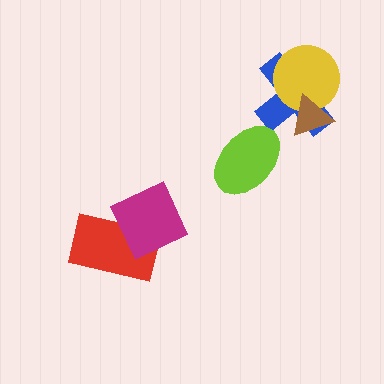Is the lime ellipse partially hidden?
No, no other shape covers it.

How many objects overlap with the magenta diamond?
1 object overlaps with the magenta diamond.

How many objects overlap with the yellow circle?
2 objects overlap with the yellow circle.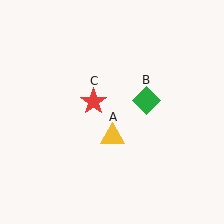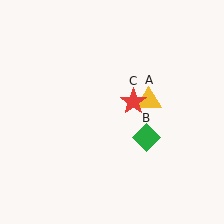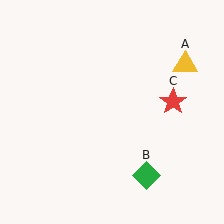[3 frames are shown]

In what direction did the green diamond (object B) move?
The green diamond (object B) moved down.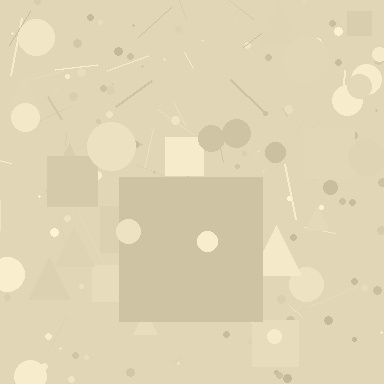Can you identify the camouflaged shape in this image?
The camouflaged shape is a square.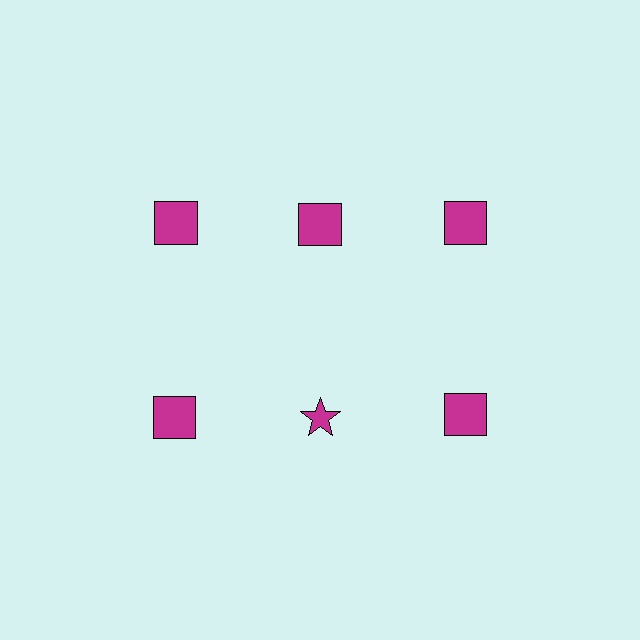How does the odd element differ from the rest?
It has a different shape: star instead of square.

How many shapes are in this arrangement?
There are 6 shapes arranged in a grid pattern.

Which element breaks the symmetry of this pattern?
The magenta star in the second row, second from left column breaks the symmetry. All other shapes are magenta squares.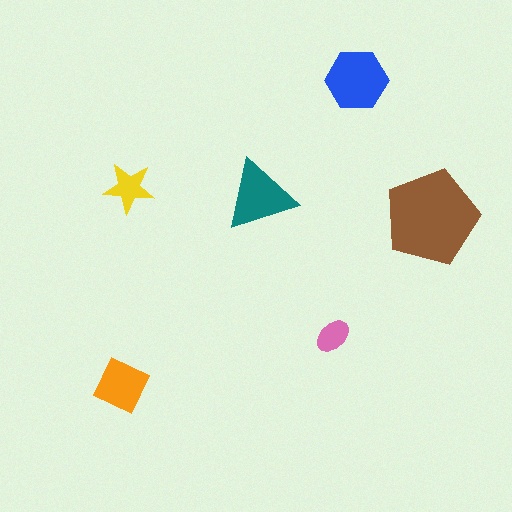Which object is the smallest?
The pink ellipse.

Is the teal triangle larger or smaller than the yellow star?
Larger.